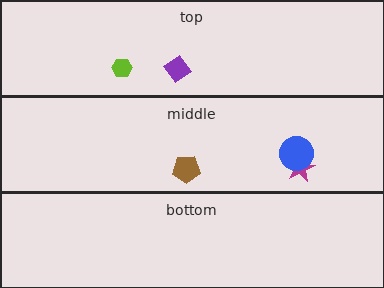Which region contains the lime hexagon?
The top region.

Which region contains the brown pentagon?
The middle region.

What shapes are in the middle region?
The brown pentagon, the magenta star, the blue circle.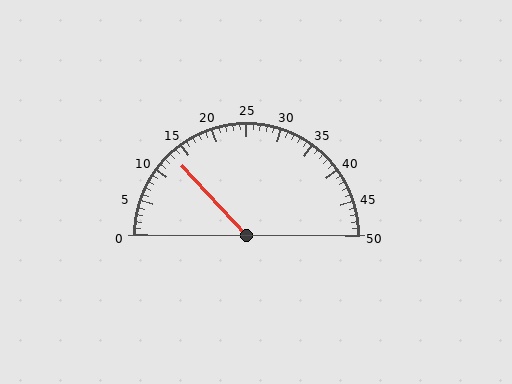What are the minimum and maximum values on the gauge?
The gauge ranges from 0 to 50.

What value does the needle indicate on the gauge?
The needle indicates approximately 13.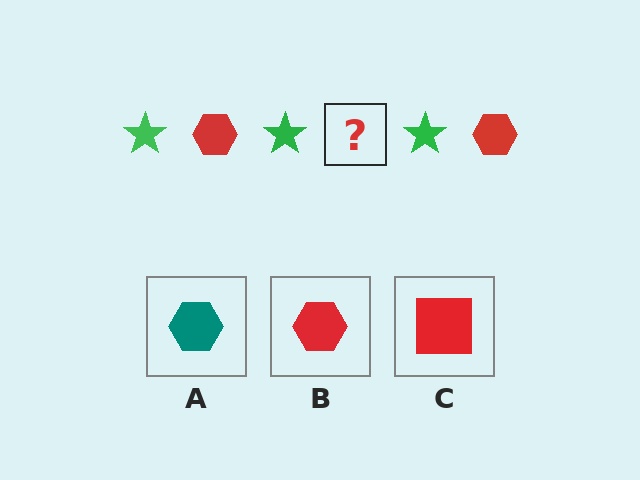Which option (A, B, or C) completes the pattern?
B.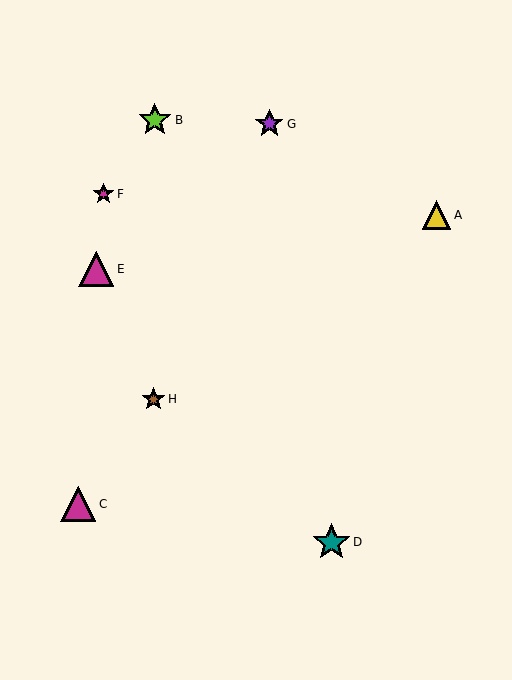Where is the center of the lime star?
The center of the lime star is at (155, 120).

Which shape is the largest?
The teal star (labeled D) is the largest.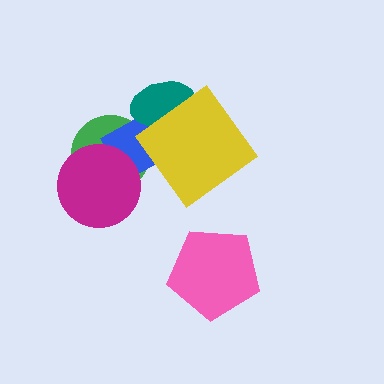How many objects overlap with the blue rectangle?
4 objects overlap with the blue rectangle.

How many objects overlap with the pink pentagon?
0 objects overlap with the pink pentagon.